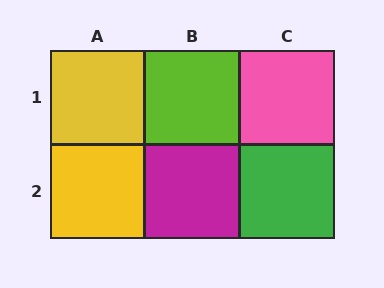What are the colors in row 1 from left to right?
Yellow, lime, pink.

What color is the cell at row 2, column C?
Green.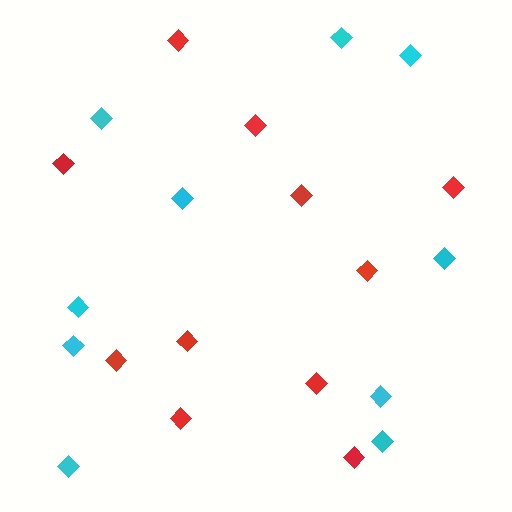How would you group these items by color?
There are 2 groups: one group of red diamonds (11) and one group of cyan diamonds (10).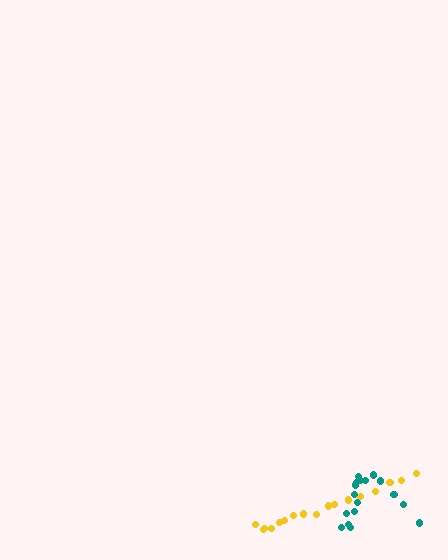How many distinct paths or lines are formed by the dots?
There are 2 distinct paths.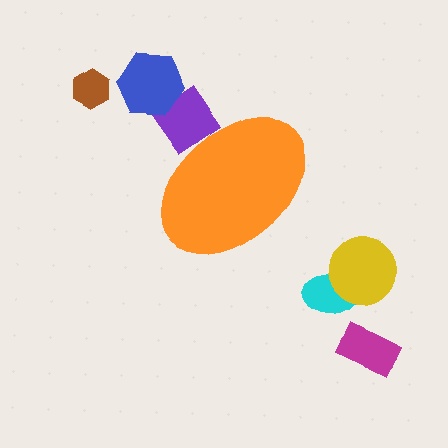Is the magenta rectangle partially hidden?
No, the magenta rectangle is fully visible.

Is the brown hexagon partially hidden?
No, the brown hexagon is fully visible.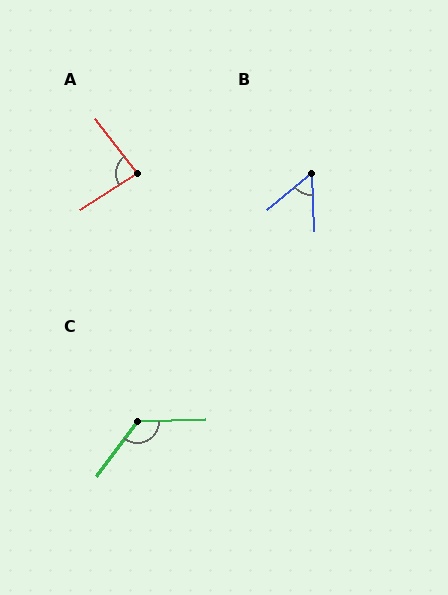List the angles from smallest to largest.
B (53°), A (85°), C (128°).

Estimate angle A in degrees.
Approximately 85 degrees.